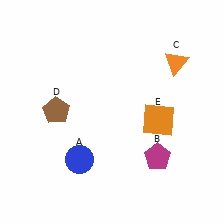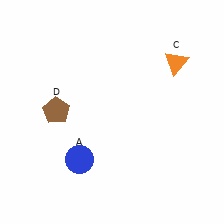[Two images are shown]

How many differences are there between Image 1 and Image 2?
There are 2 differences between the two images.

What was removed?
The magenta pentagon (B), the orange square (E) were removed in Image 2.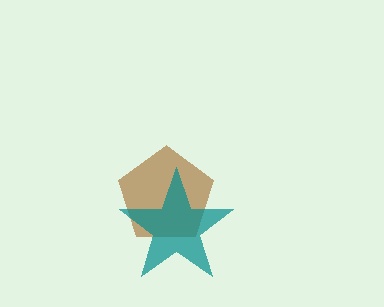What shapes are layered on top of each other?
The layered shapes are: a brown pentagon, a teal star.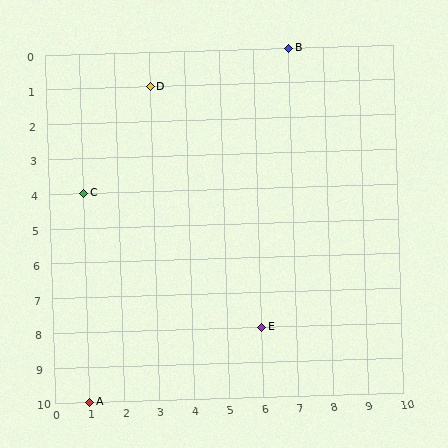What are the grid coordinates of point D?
Point D is at grid coordinates (3, 1).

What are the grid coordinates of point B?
Point B is at grid coordinates (7, 0).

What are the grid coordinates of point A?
Point A is at grid coordinates (1, 10).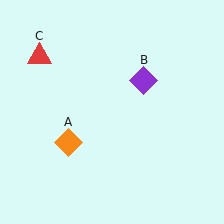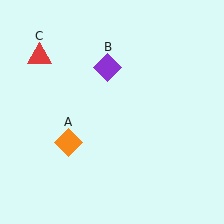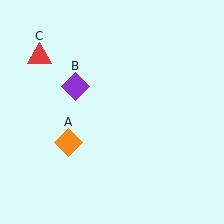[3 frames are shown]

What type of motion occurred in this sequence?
The purple diamond (object B) rotated counterclockwise around the center of the scene.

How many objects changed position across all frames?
1 object changed position: purple diamond (object B).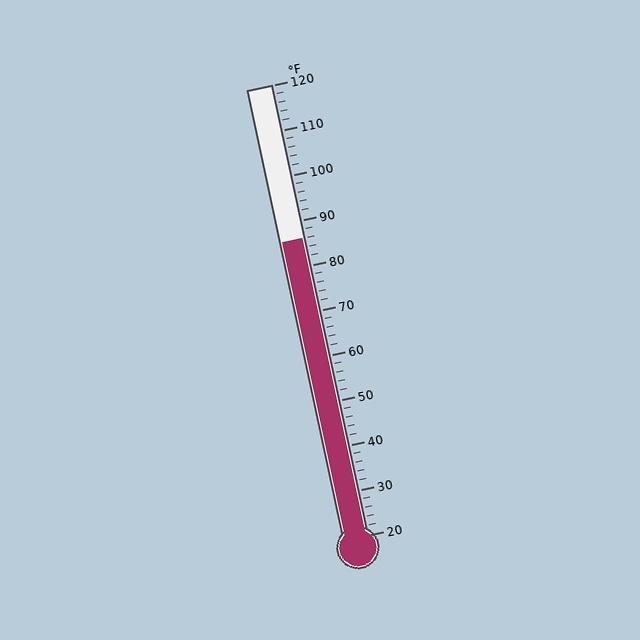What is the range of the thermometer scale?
The thermometer scale ranges from 20°F to 120°F.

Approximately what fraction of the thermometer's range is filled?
The thermometer is filled to approximately 65% of its range.